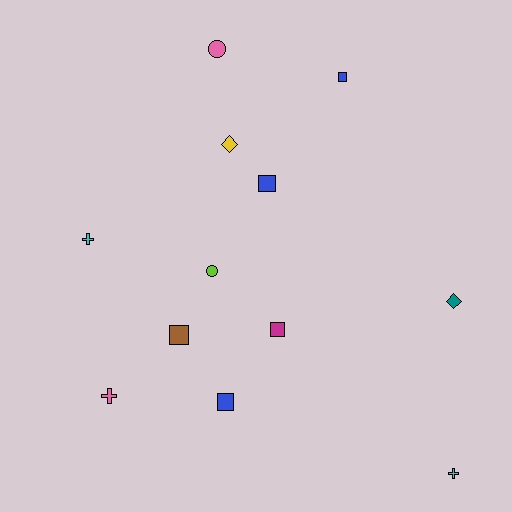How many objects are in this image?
There are 12 objects.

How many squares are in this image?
There are 5 squares.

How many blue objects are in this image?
There are 3 blue objects.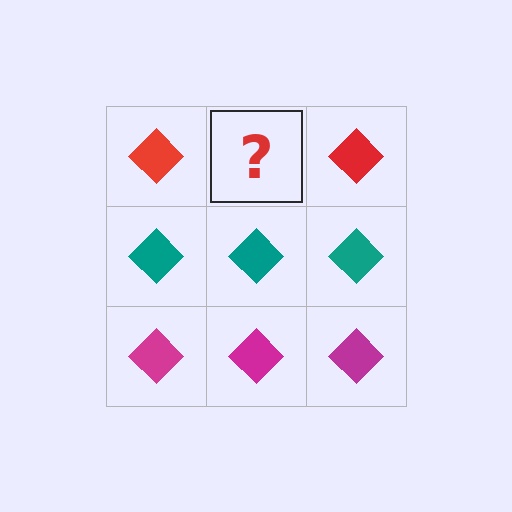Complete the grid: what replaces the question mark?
The question mark should be replaced with a red diamond.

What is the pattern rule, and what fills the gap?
The rule is that each row has a consistent color. The gap should be filled with a red diamond.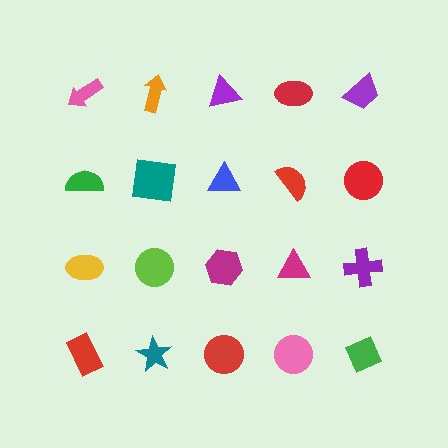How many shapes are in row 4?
5 shapes.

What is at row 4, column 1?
A red rectangle.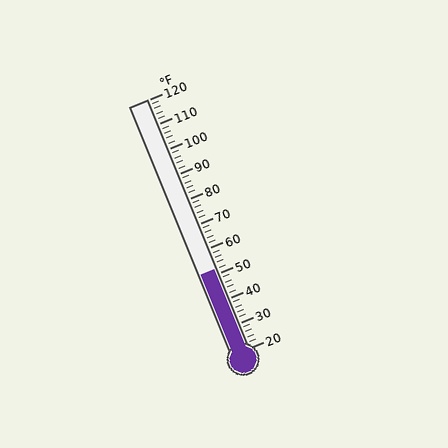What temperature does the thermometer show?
The thermometer shows approximately 52°F.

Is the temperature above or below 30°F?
The temperature is above 30°F.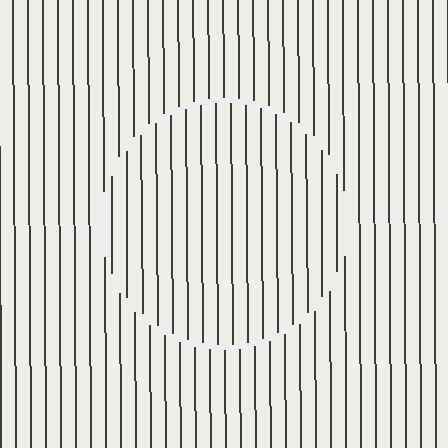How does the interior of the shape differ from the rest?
The interior of the shape contains the same grating, shifted by half a period — the contour is defined by the phase discontinuity where line-ends from the inner and outer gratings abut.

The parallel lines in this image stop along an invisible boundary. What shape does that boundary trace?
An illusory circle. The interior of the shape contains the same grating, shifted by half a period — the contour is defined by the phase discontinuity where line-ends from the inner and outer gratings abut.